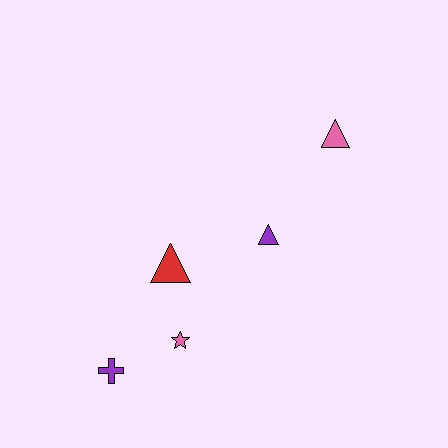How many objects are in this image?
There are 5 objects.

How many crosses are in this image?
There is 1 cross.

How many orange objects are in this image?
There are no orange objects.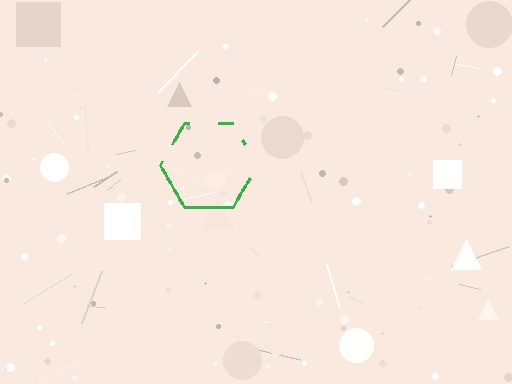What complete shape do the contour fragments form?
The contour fragments form a hexagon.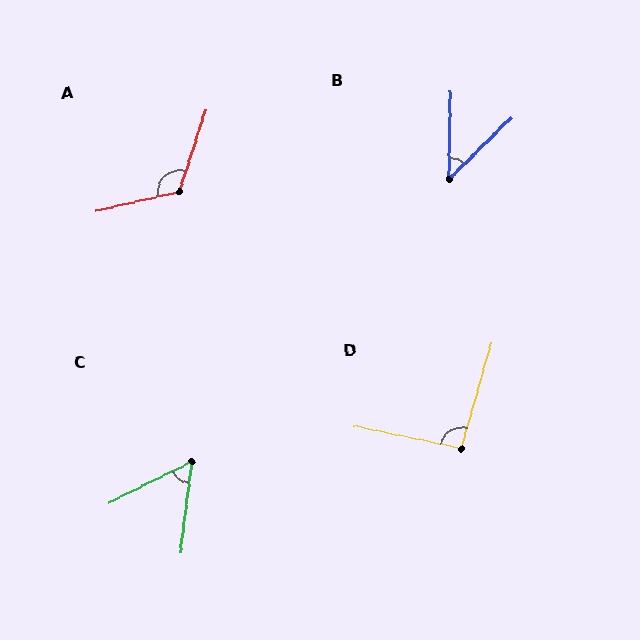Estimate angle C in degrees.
Approximately 57 degrees.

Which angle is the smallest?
B, at approximately 44 degrees.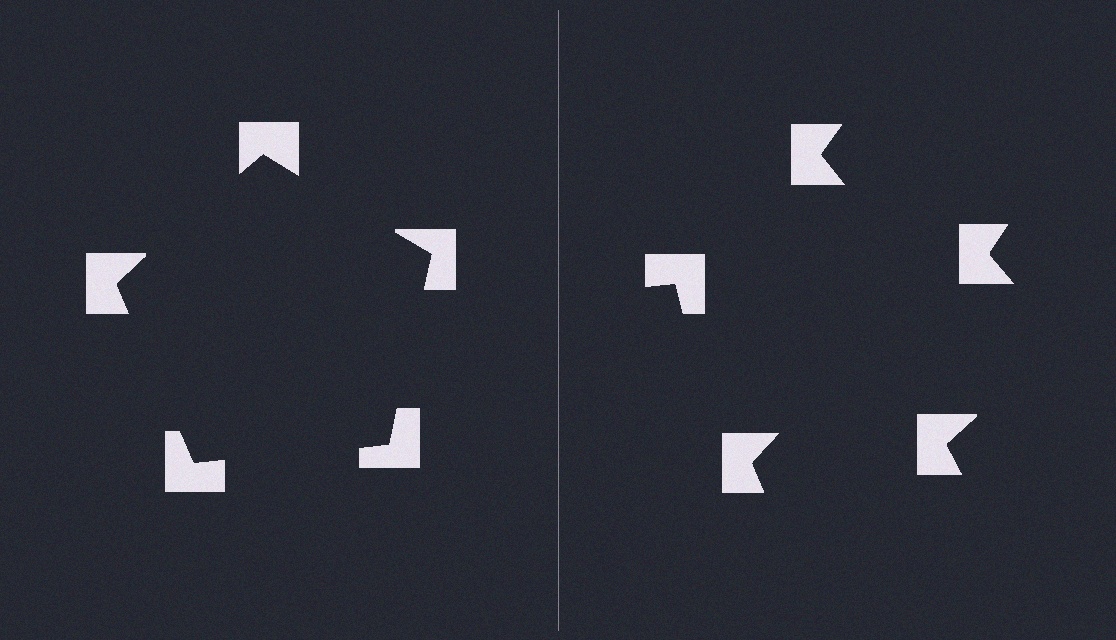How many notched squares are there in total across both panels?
10 — 5 on each side.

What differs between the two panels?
The notched squares are positioned identically on both sides; only the wedge orientations differ. On the left they align to a pentagon; on the right they are misaligned.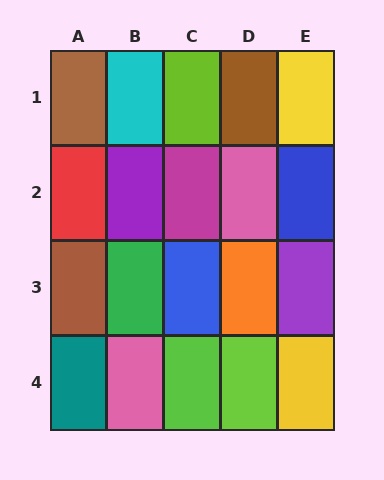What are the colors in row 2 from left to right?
Red, purple, magenta, pink, blue.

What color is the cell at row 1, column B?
Cyan.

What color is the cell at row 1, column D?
Brown.